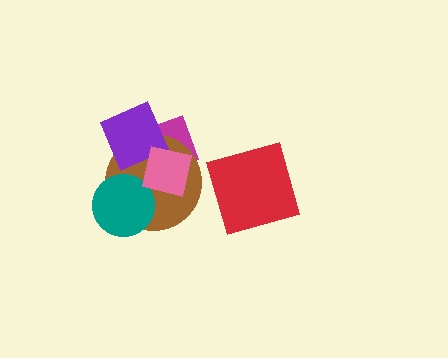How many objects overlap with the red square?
0 objects overlap with the red square.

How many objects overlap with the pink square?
3 objects overlap with the pink square.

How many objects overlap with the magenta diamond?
3 objects overlap with the magenta diamond.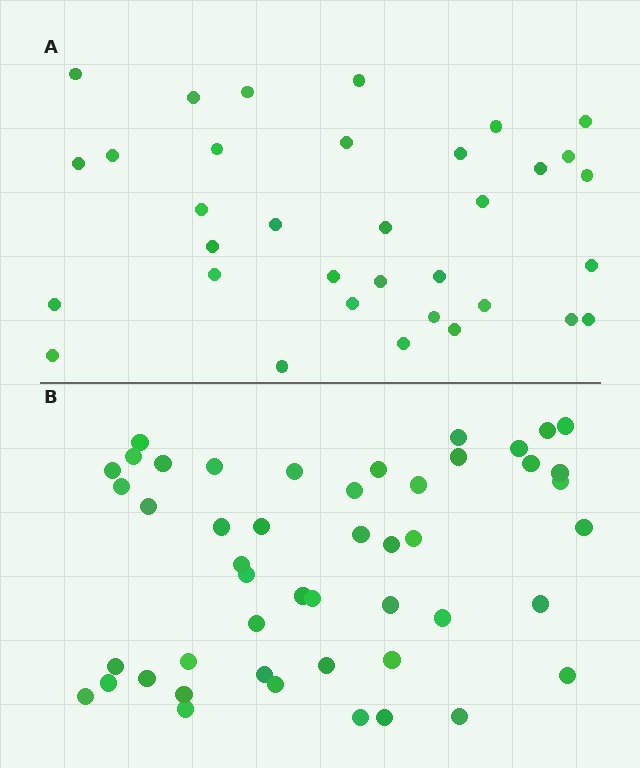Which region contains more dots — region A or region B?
Region B (the bottom region) has more dots.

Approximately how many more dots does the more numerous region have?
Region B has approximately 15 more dots than region A.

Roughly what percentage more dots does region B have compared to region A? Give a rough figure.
About 40% more.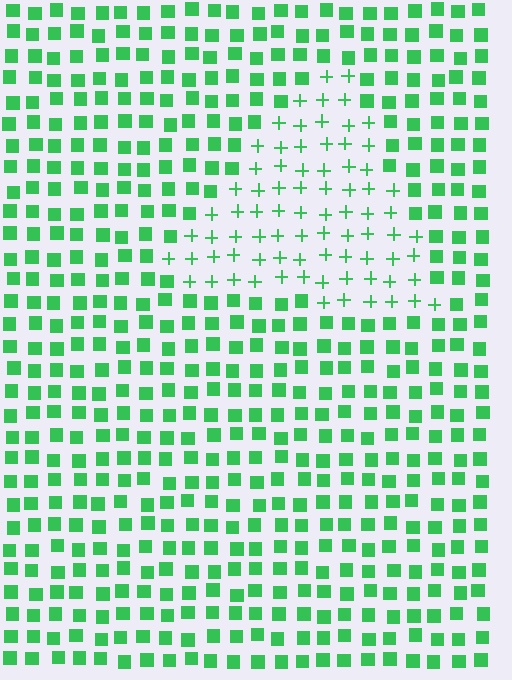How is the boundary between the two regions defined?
The boundary is defined by a change in element shape: plus signs inside vs. squares outside. All elements share the same color and spacing.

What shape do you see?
I see a triangle.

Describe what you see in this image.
The image is filled with small green elements arranged in a uniform grid. A triangle-shaped region contains plus signs, while the surrounding area contains squares. The boundary is defined purely by the change in element shape.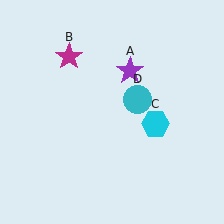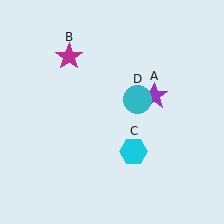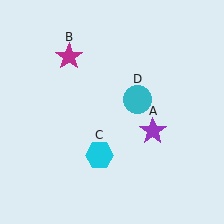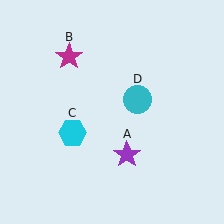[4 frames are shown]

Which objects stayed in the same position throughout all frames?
Magenta star (object B) and cyan circle (object D) remained stationary.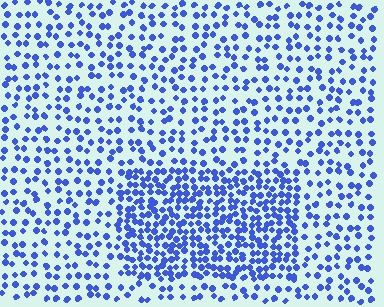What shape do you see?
I see a rectangle.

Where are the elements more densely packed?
The elements are more densely packed inside the rectangle boundary.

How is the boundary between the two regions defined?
The boundary is defined by a change in element density (approximately 2.0x ratio). All elements are the same color, size, and shape.